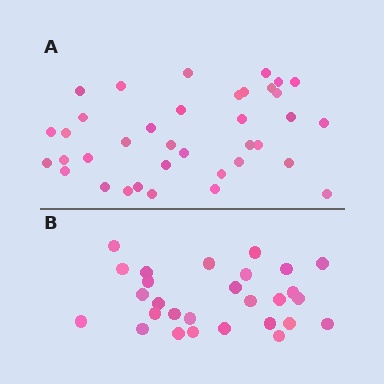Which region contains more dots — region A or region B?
Region A (the top region) has more dots.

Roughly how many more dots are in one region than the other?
Region A has roughly 8 or so more dots than region B.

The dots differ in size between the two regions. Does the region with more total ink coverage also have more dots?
No. Region B has more total ink coverage because its dots are larger, but region A actually contains more individual dots. Total area can be misleading — the number of items is what matters here.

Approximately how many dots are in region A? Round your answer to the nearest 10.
About 40 dots. (The exact count is 37, which rounds to 40.)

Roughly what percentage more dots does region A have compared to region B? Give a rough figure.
About 30% more.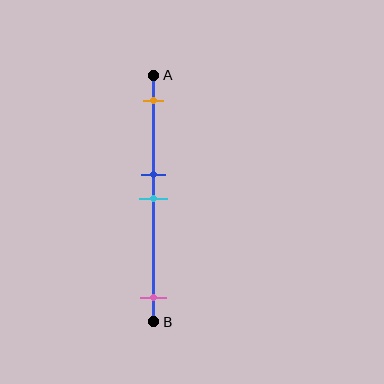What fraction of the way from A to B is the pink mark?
The pink mark is approximately 90% (0.9) of the way from A to B.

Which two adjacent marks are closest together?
The blue and cyan marks are the closest adjacent pair.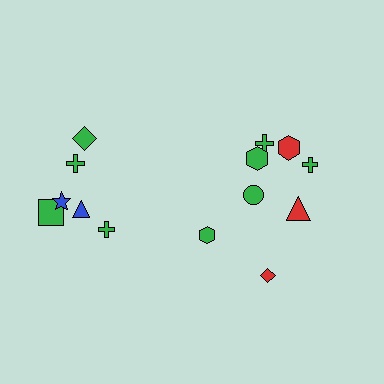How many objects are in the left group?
There are 6 objects.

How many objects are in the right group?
There are 8 objects.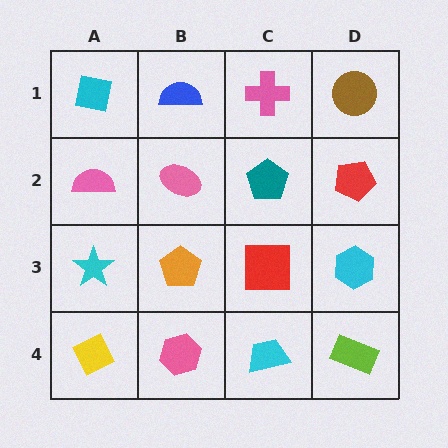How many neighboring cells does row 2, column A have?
3.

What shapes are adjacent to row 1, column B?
A pink ellipse (row 2, column B), a cyan square (row 1, column A), a pink cross (row 1, column C).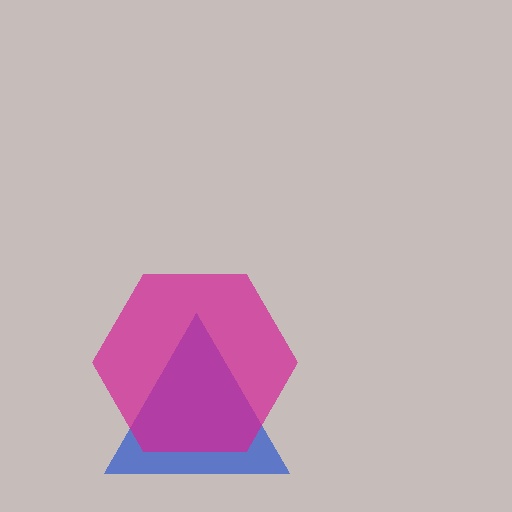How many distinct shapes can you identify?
There are 2 distinct shapes: a blue triangle, a magenta hexagon.